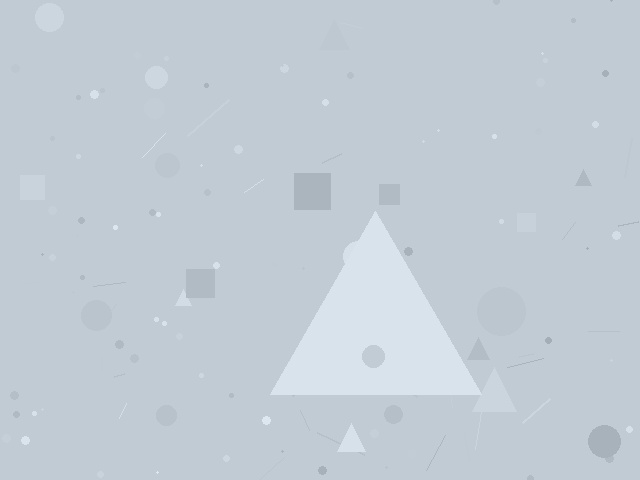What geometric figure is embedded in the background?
A triangle is embedded in the background.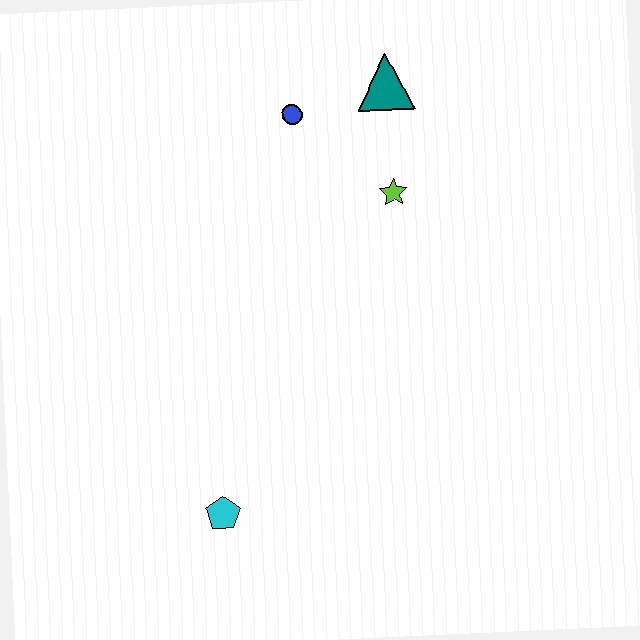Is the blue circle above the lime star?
Yes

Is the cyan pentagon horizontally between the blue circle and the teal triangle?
No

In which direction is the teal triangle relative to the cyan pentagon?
The teal triangle is above the cyan pentagon.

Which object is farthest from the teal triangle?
The cyan pentagon is farthest from the teal triangle.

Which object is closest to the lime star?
The teal triangle is closest to the lime star.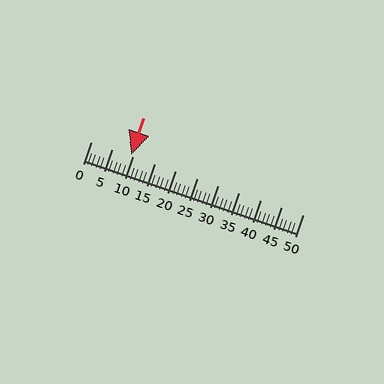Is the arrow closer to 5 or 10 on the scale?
The arrow is closer to 10.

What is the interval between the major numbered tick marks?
The major tick marks are spaced 5 units apart.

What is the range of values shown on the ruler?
The ruler shows values from 0 to 50.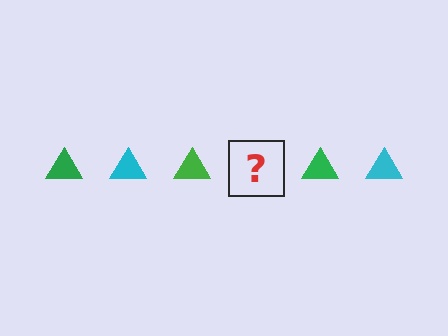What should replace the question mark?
The question mark should be replaced with a cyan triangle.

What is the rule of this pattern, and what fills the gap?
The rule is that the pattern cycles through green, cyan triangles. The gap should be filled with a cyan triangle.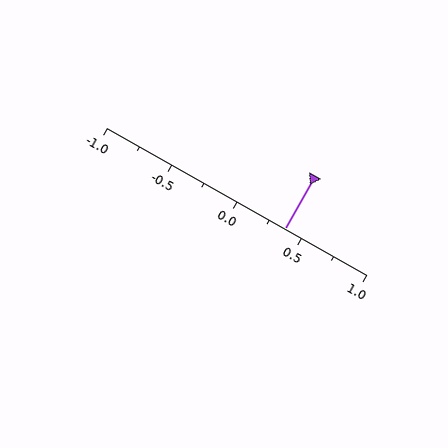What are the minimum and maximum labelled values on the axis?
The axis runs from -1.0 to 1.0.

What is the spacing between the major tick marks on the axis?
The major ticks are spaced 0.5 apart.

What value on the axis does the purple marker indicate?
The marker indicates approximately 0.38.